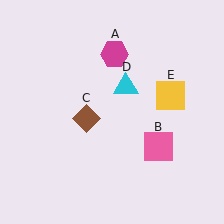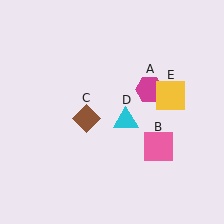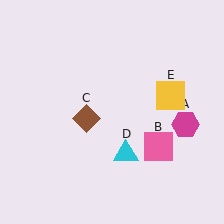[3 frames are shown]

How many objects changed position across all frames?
2 objects changed position: magenta hexagon (object A), cyan triangle (object D).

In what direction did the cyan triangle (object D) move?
The cyan triangle (object D) moved down.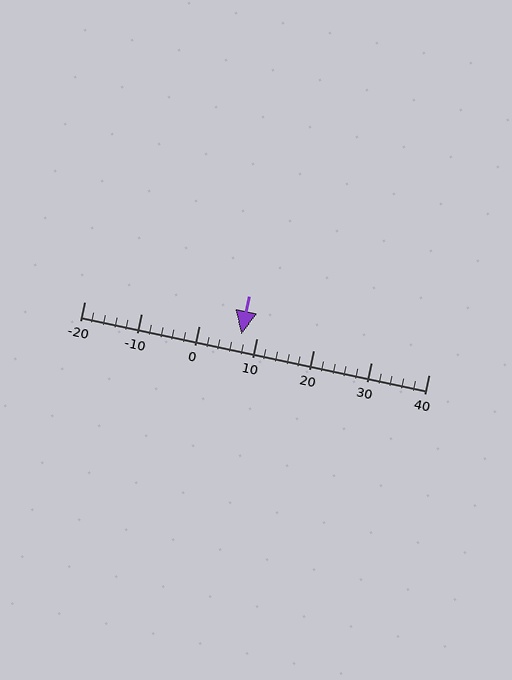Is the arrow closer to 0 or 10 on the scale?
The arrow is closer to 10.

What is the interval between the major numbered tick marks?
The major tick marks are spaced 10 units apart.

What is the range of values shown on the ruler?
The ruler shows values from -20 to 40.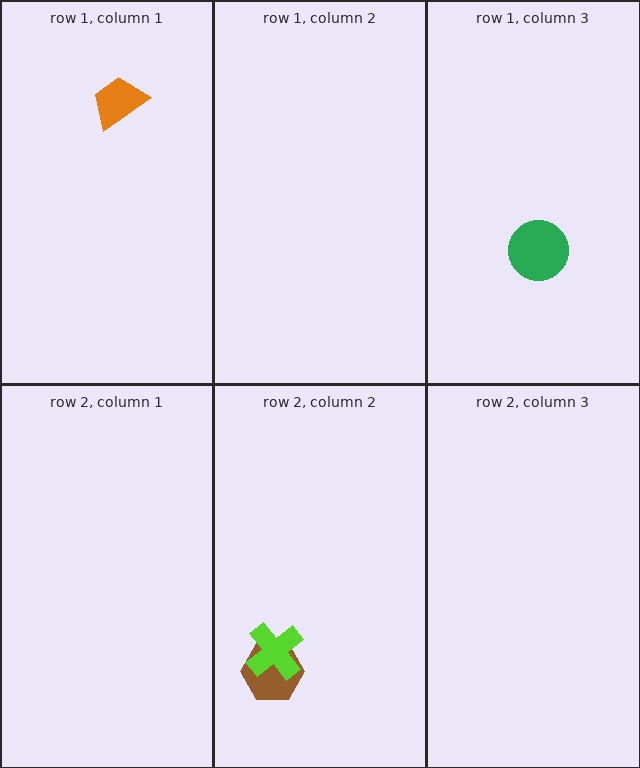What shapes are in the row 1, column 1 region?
The orange trapezoid.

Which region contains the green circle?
The row 1, column 3 region.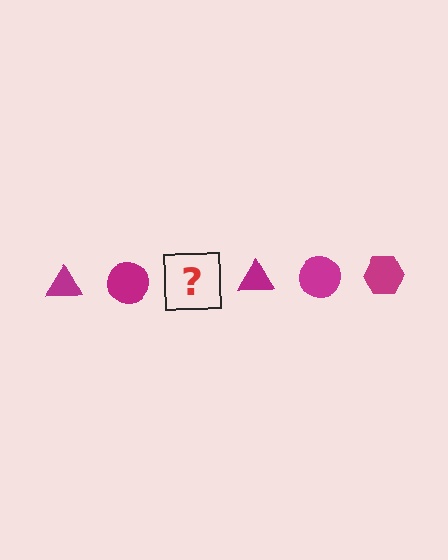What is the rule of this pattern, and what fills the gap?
The rule is that the pattern cycles through triangle, circle, hexagon shapes in magenta. The gap should be filled with a magenta hexagon.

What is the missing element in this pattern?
The missing element is a magenta hexagon.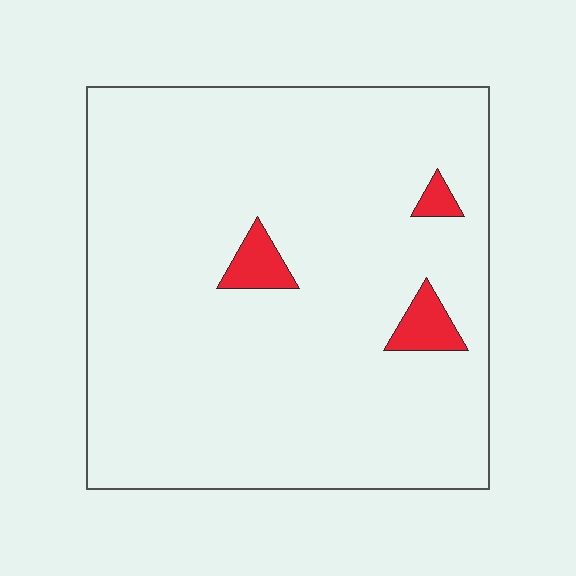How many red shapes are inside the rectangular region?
3.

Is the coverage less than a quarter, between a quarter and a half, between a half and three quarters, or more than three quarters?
Less than a quarter.